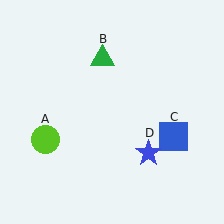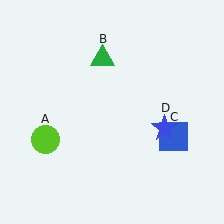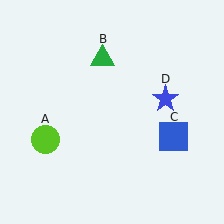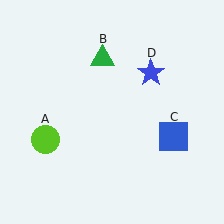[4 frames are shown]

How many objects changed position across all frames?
1 object changed position: blue star (object D).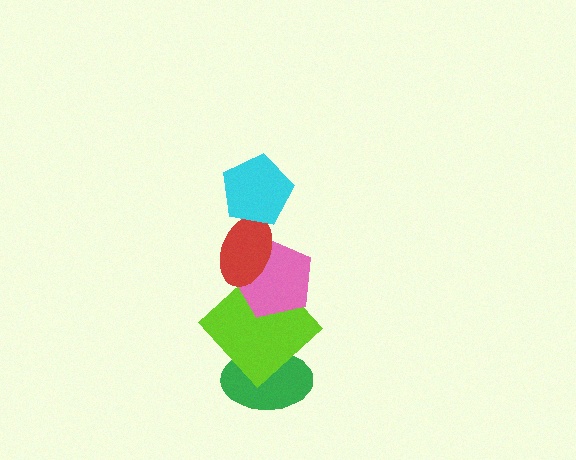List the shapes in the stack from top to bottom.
From top to bottom: the cyan pentagon, the red ellipse, the pink pentagon, the lime diamond, the green ellipse.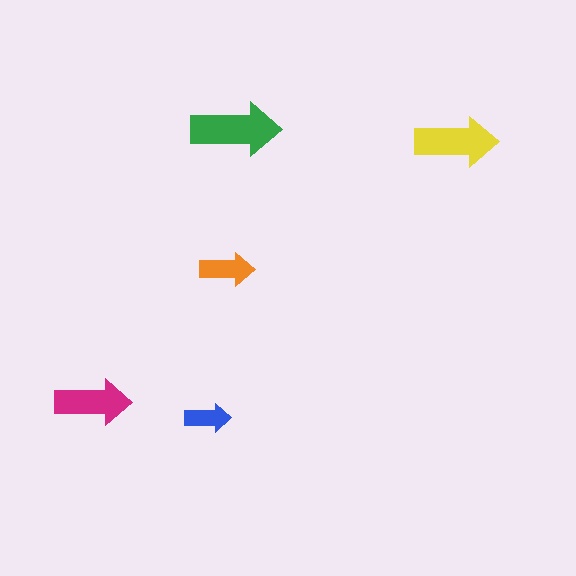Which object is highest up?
The green arrow is topmost.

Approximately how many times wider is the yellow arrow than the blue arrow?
About 2 times wider.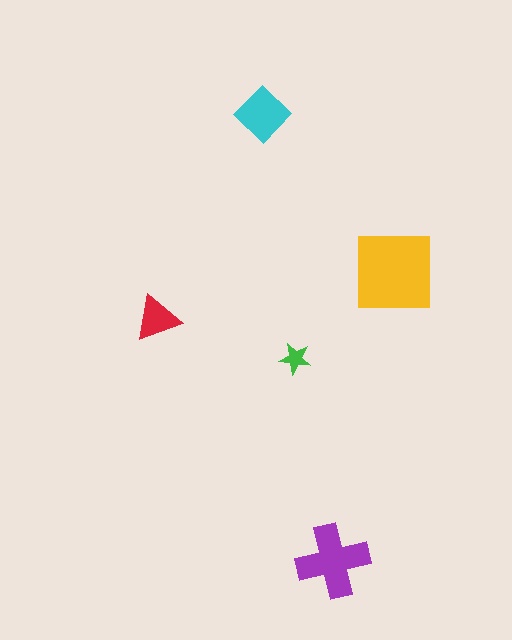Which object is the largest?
The yellow square.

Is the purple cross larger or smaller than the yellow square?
Smaller.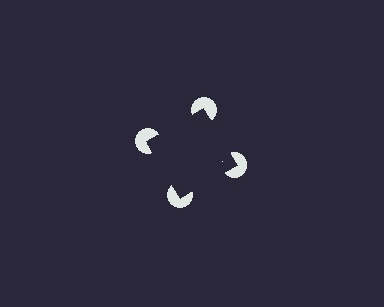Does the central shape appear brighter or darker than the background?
It typically appears slightly darker than the background, even though no actual brightness change is drawn.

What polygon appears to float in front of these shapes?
An illusory square — its edges are inferred from the aligned wedge cuts in the pac-man discs, not physically drawn.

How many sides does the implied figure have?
4 sides.